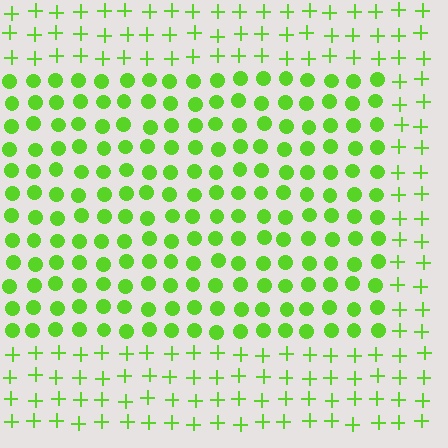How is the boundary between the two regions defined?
The boundary is defined by a change in element shape: circles inside vs. plus signs outside. All elements share the same color and spacing.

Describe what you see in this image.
The image is filled with small lime elements arranged in a uniform grid. A rectangle-shaped region contains circles, while the surrounding area contains plus signs. The boundary is defined purely by the change in element shape.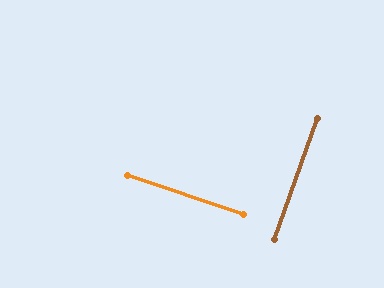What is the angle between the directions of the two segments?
Approximately 89 degrees.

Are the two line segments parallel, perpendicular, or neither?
Perpendicular — they meet at approximately 89°.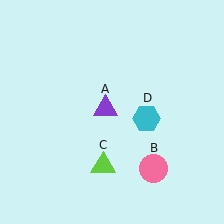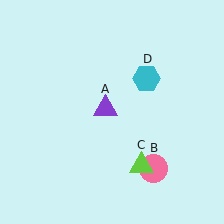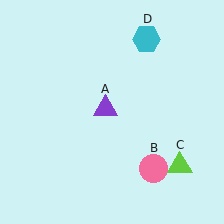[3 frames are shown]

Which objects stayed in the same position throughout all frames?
Purple triangle (object A) and pink circle (object B) remained stationary.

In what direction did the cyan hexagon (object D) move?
The cyan hexagon (object D) moved up.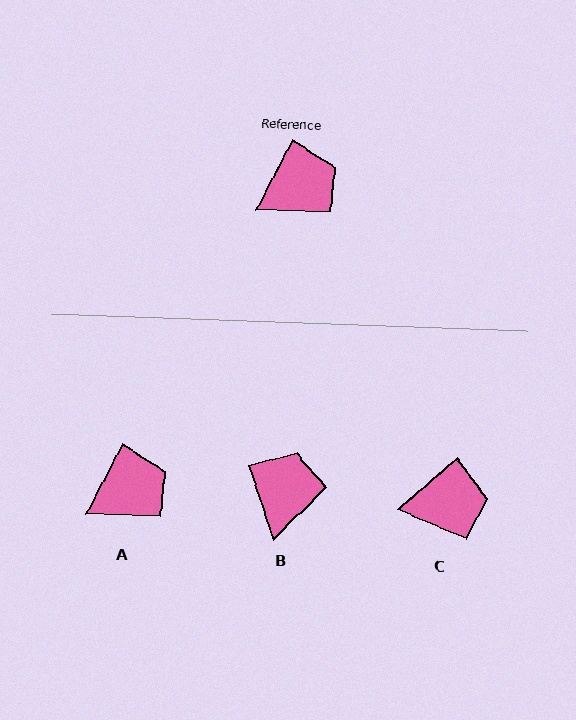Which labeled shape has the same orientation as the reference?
A.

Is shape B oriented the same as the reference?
No, it is off by about 46 degrees.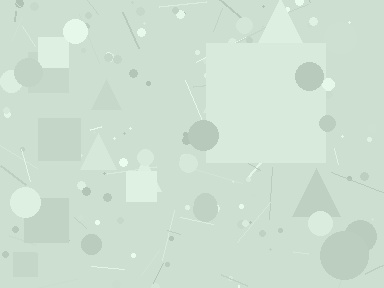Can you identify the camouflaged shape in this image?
The camouflaged shape is a square.